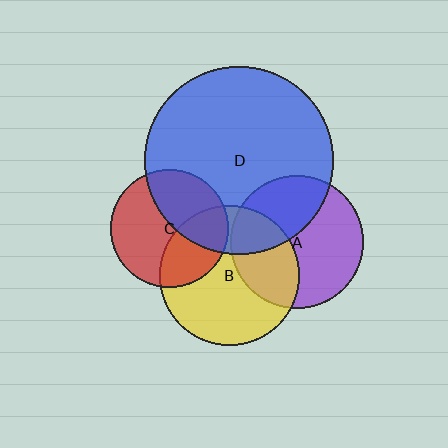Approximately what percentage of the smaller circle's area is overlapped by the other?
Approximately 35%.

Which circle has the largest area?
Circle D (blue).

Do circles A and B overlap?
Yes.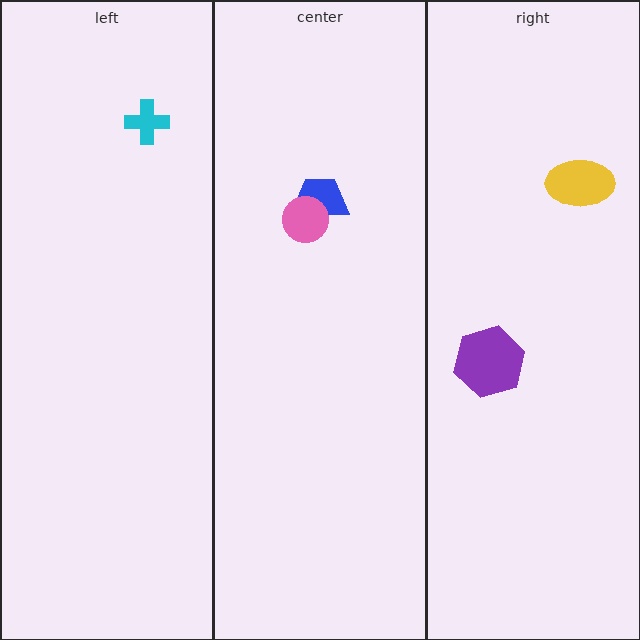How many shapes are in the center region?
2.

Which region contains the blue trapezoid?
The center region.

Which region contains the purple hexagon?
The right region.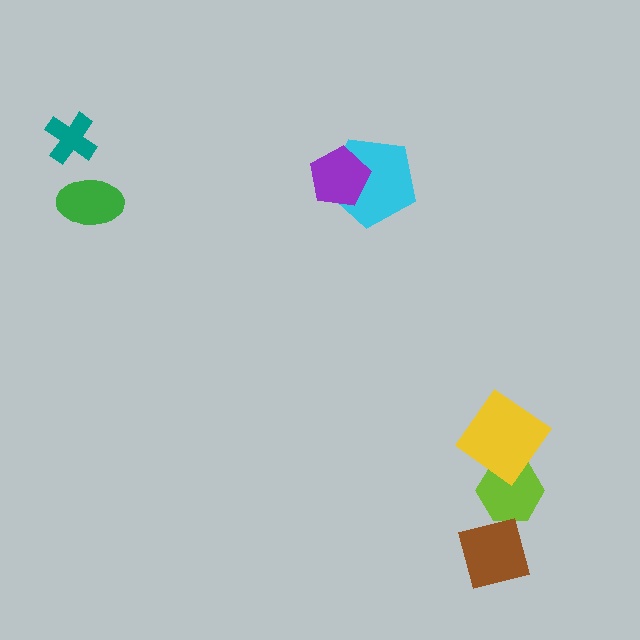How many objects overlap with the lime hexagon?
1 object overlaps with the lime hexagon.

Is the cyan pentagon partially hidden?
Yes, it is partially covered by another shape.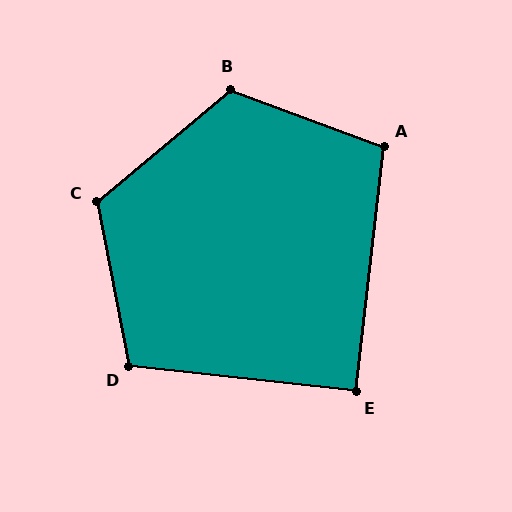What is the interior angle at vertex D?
Approximately 107 degrees (obtuse).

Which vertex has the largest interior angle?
B, at approximately 120 degrees.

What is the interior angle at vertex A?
Approximately 104 degrees (obtuse).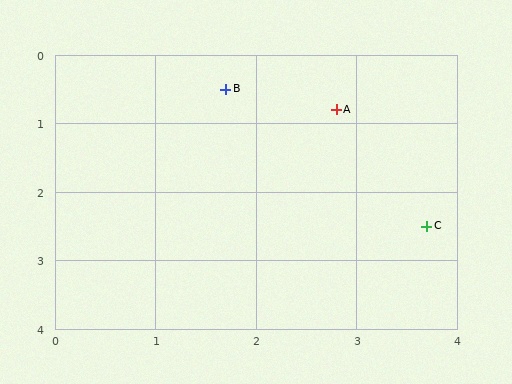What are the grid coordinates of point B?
Point B is at approximately (1.7, 0.5).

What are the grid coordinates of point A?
Point A is at approximately (2.8, 0.8).